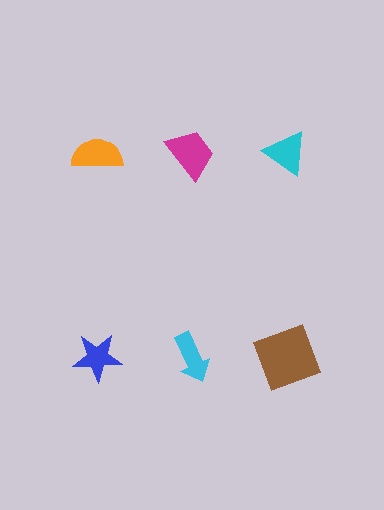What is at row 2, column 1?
A blue star.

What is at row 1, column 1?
An orange semicircle.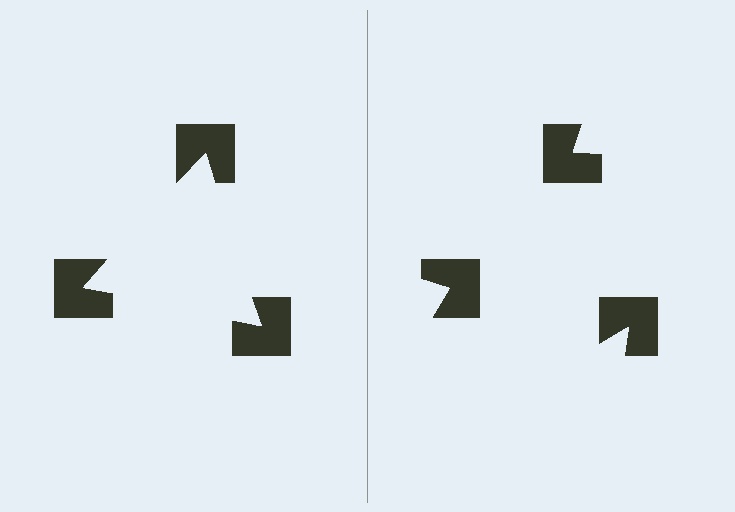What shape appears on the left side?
An illusory triangle.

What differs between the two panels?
The notched squares are positioned identically on both sides; only the wedge orientations differ. On the left they align to a triangle; on the right they are misaligned.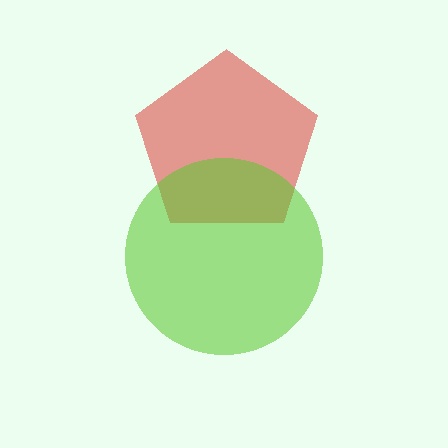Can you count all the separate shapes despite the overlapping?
Yes, there are 2 separate shapes.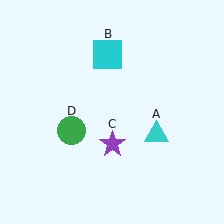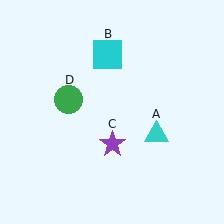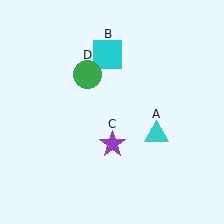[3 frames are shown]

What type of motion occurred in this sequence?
The green circle (object D) rotated clockwise around the center of the scene.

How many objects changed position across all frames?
1 object changed position: green circle (object D).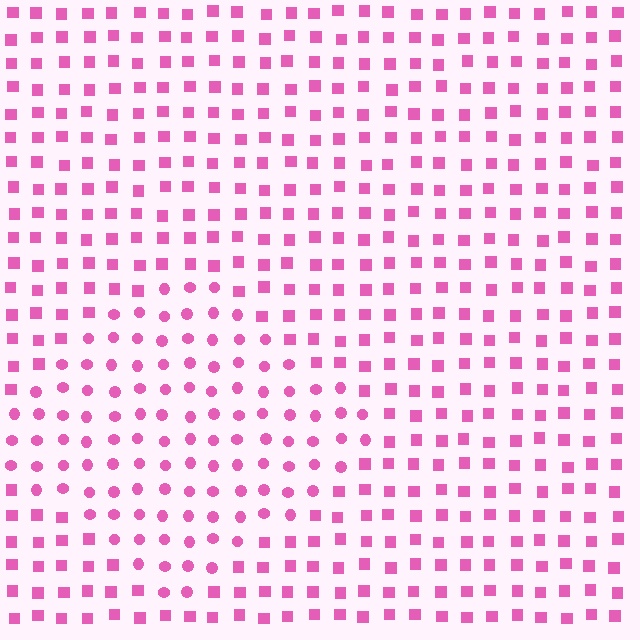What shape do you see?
I see a diamond.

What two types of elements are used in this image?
The image uses circles inside the diamond region and squares outside it.